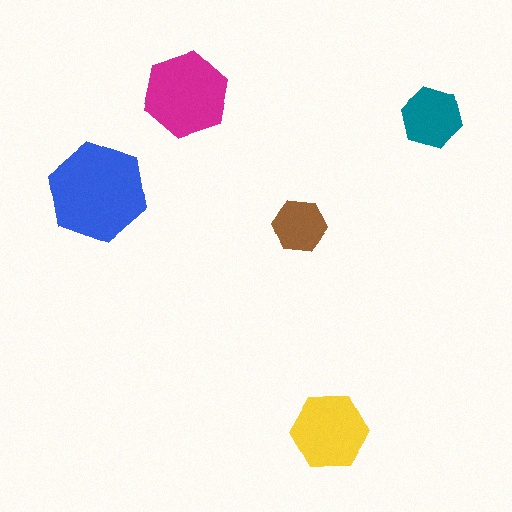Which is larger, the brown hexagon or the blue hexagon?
The blue one.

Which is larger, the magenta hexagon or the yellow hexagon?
The magenta one.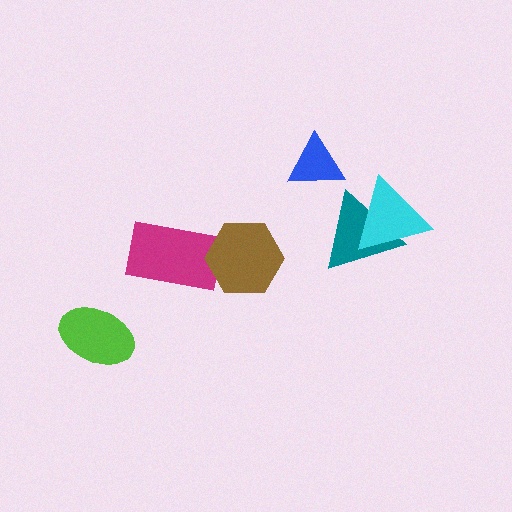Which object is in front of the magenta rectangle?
The brown hexagon is in front of the magenta rectangle.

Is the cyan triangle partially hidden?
No, no other shape covers it.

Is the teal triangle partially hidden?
Yes, it is partially covered by another shape.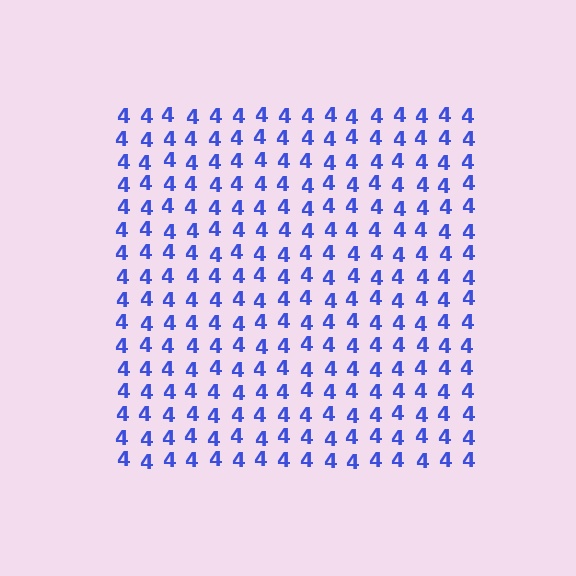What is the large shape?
The large shape is a square.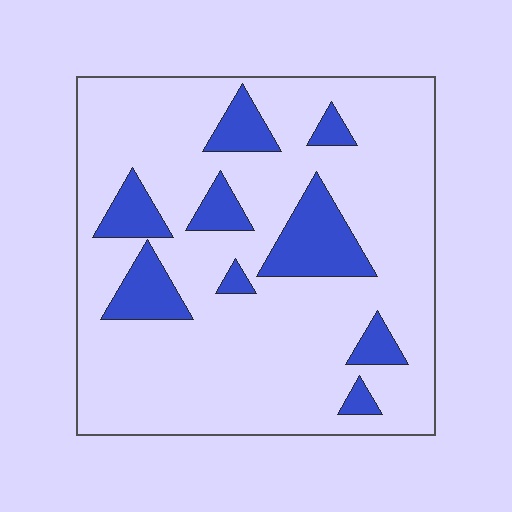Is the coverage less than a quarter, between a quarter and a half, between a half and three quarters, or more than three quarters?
Less than a quarter.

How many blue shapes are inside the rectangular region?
9.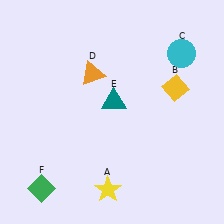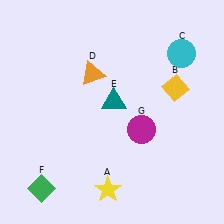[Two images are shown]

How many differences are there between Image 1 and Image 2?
There is 1 difference between the two images.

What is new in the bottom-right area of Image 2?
A magenta circle (G) was added in the bottom-right area of Image 2.